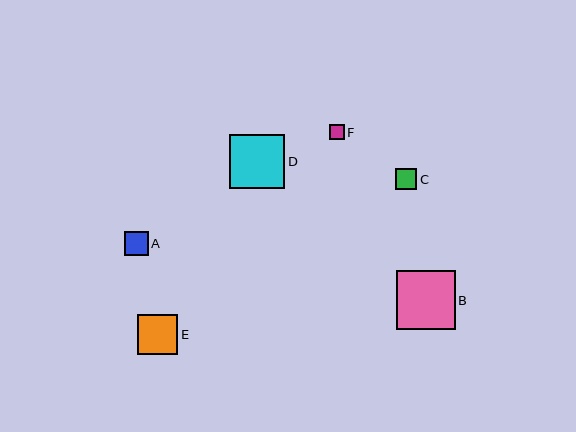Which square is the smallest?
Square F is the smallest with a size of approximately 15 pixels.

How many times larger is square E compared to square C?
Square E is approximately 1.9 times the size of square C.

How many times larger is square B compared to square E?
Square B is approximately 1.5 times the size of square E.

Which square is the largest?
Square B is the largest with a size of approximately 58 pixels.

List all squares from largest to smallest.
From largest to smallest: B, D, E, A, C, F.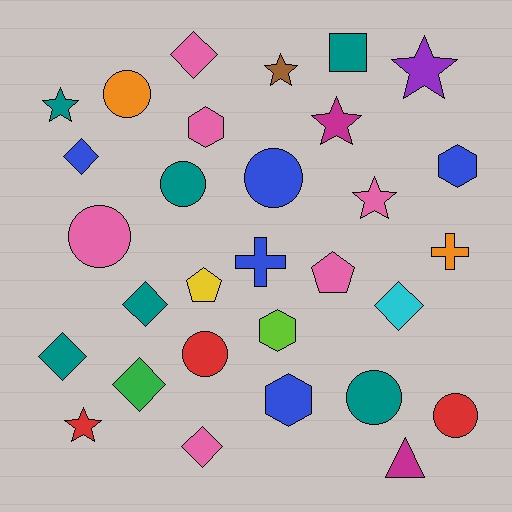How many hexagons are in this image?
There are 4 hexagons.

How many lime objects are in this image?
There is 1 lime object.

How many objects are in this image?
There are 30 objects.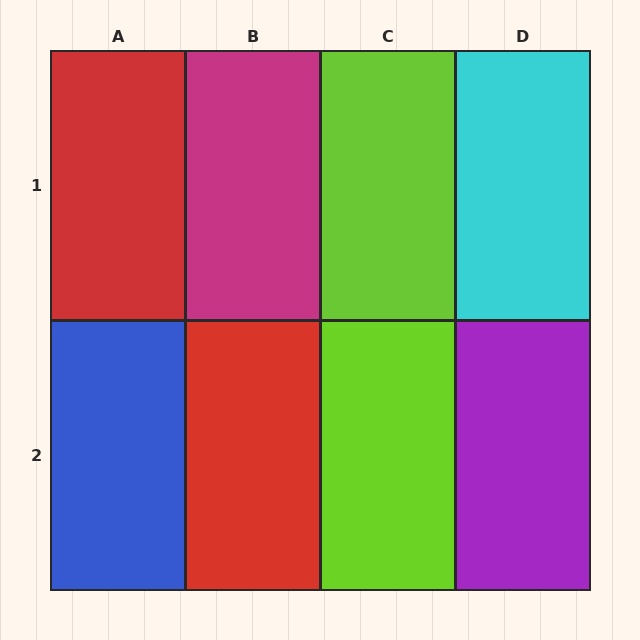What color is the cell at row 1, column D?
Cyan.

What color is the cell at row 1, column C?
Lime.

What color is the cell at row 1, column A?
Red.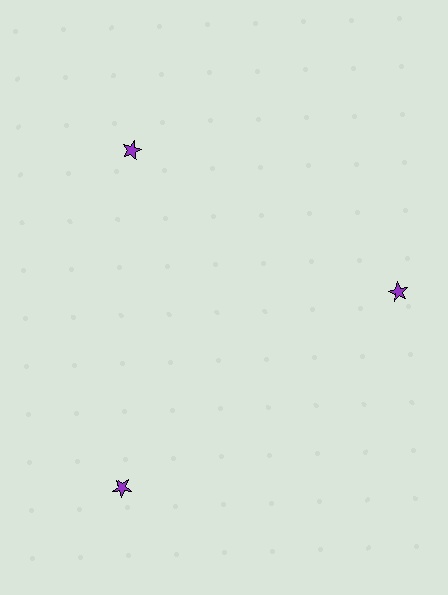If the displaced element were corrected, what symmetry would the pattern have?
It would have 3-fold rotational symmetry — the pattern would map onto itself every 120 degrees.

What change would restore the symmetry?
The symmetry would be restored by moving it inward, back onto the ring so that all 3 stars sit at equal angles and equal distance from the center.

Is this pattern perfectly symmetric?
No. The 3 purple stars are arranged in a ring, but one element near the 7 o'clock position is pushed outward from the center, breaking the 3-fold rotational symmetry.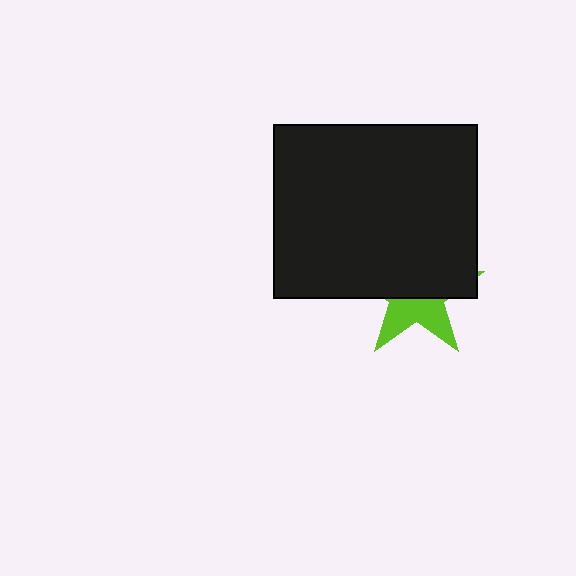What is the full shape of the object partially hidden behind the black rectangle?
The partially hidden object is a lime star.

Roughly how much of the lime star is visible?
A small part of it is visible (roughly 39%).